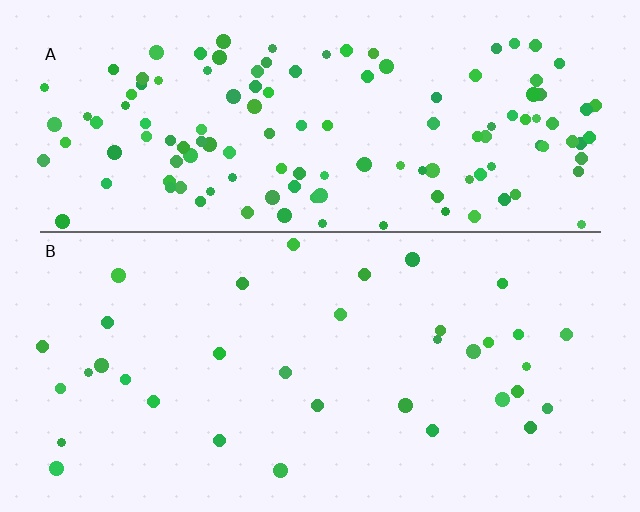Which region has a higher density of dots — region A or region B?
A (the top).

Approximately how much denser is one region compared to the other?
Approximately 3.8× — region A over region B.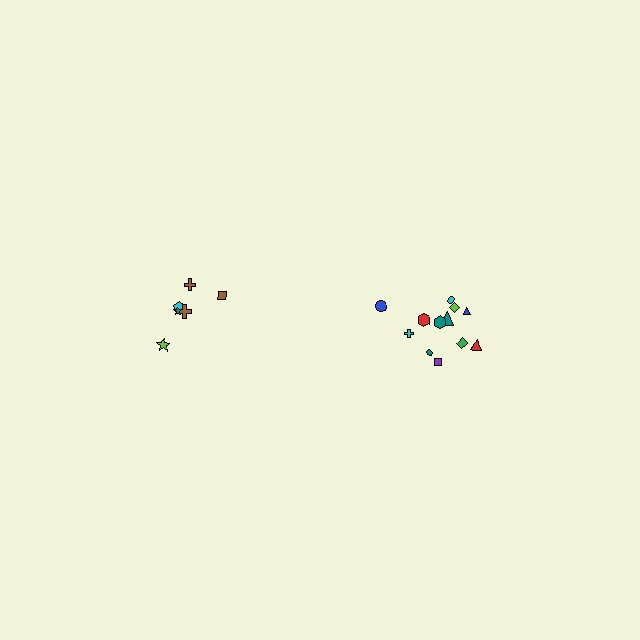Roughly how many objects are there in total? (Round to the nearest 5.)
Roughly 20 objects in total.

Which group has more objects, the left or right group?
The right group.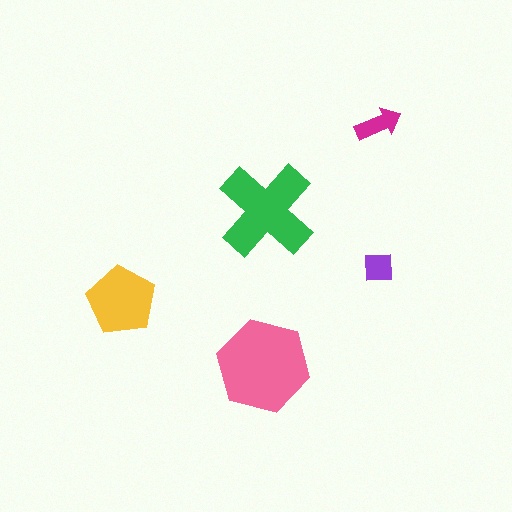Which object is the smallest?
The purple square.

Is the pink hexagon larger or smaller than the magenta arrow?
Larger.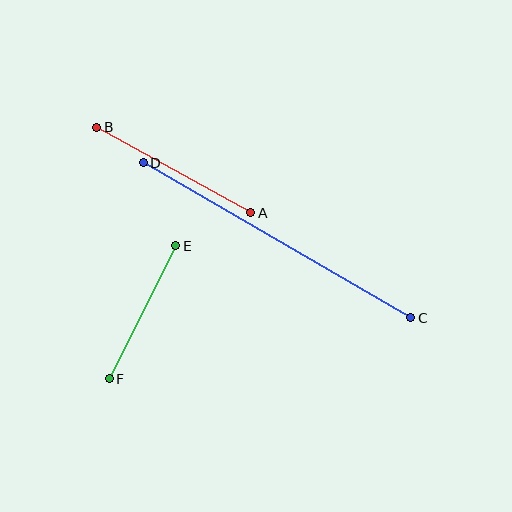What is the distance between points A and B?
The distance is approximately 176 pixels.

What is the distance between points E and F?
The distance is approximately 149 pixels.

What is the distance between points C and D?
The distance is approximately 309 pixels.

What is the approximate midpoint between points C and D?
The midpoint is at approximately (277, 240) pixels.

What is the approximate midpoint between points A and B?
The midpoint is at approximately (174, 170) pixels.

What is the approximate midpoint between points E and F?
The midpoint is at approximately (142, 312) pixels.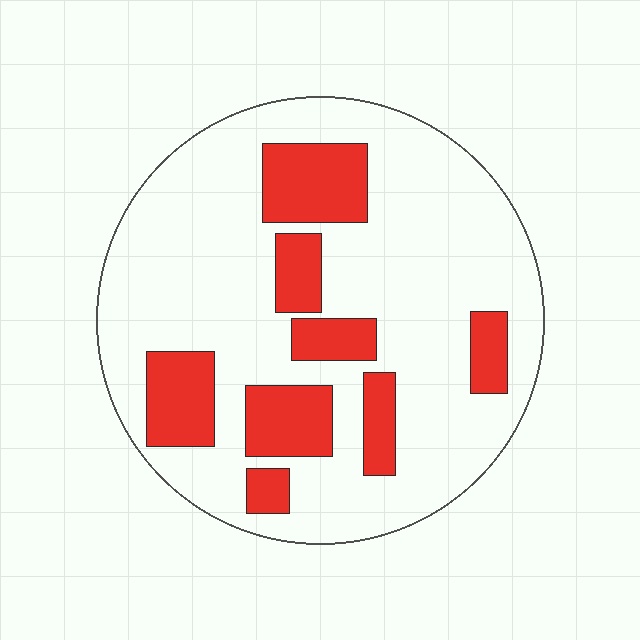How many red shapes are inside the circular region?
8.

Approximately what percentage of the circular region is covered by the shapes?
Approximately 25%.